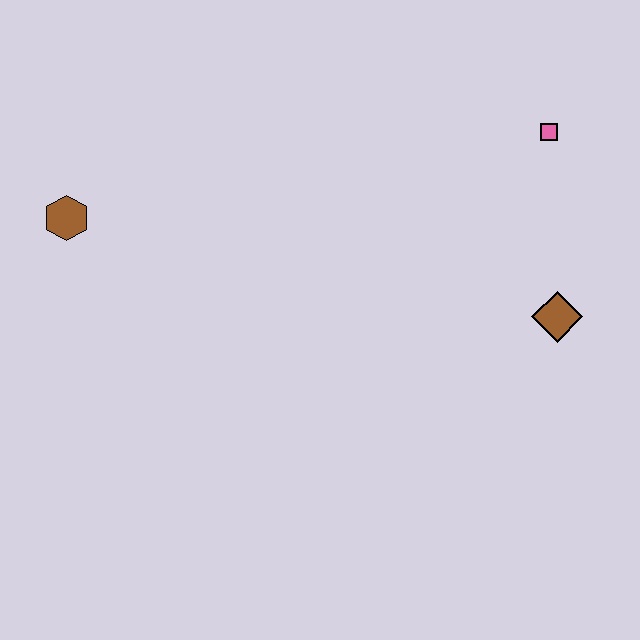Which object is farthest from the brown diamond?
The brown hexagon is farthest from the brown diamond.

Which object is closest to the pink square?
The brown diamond is closest to the pink square.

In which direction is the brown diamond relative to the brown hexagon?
The brown diamond is to the right of the brown hexagon.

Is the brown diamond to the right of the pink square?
Yes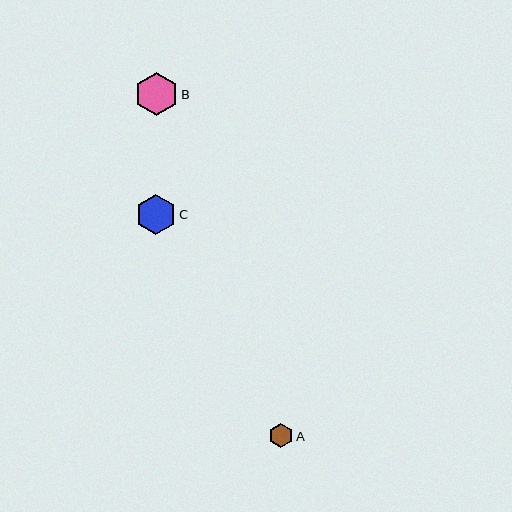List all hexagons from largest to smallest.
From largest to smallest: B, C, A.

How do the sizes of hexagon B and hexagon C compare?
Hexagon B and hexagon C are approximately the same size.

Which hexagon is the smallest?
Hexagon A is the smallest with a size of approximately 24 pixels.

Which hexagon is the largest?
Hexagon B is the largest with a size of approximately 43 pixels.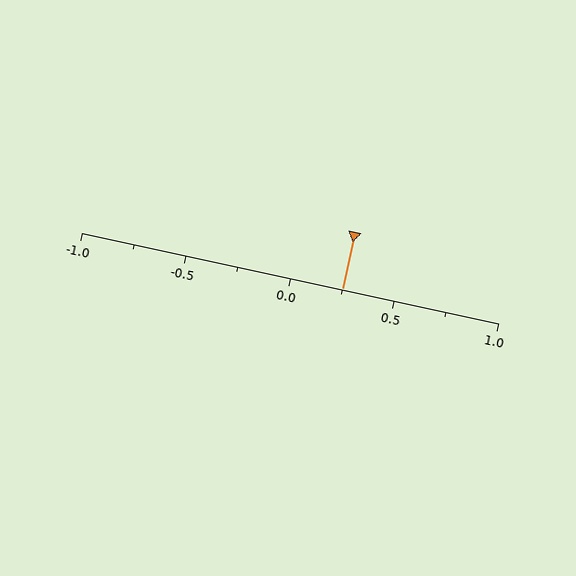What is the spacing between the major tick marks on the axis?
The major ticks are spaced 0.5 apart.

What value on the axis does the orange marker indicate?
The marker indicates approximately 0.25.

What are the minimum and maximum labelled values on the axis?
The axis runs from -1.0 to 1.0.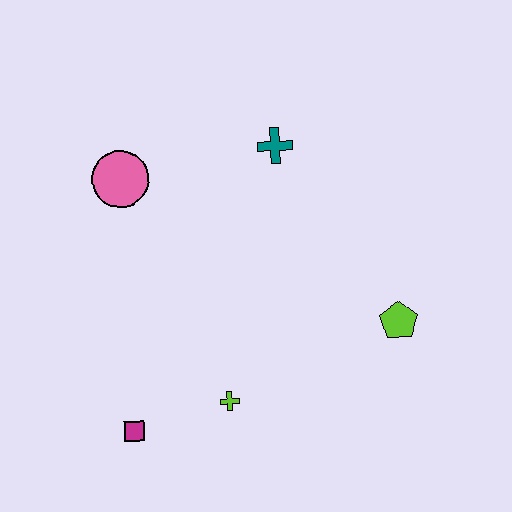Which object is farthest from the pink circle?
The lime pentagon is farthest from the pink circle.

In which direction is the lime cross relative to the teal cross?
The lime cross is below the teal cross.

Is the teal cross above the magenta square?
Yes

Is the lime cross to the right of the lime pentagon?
No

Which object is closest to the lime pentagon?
The lime cross is closest to the lime pentagon.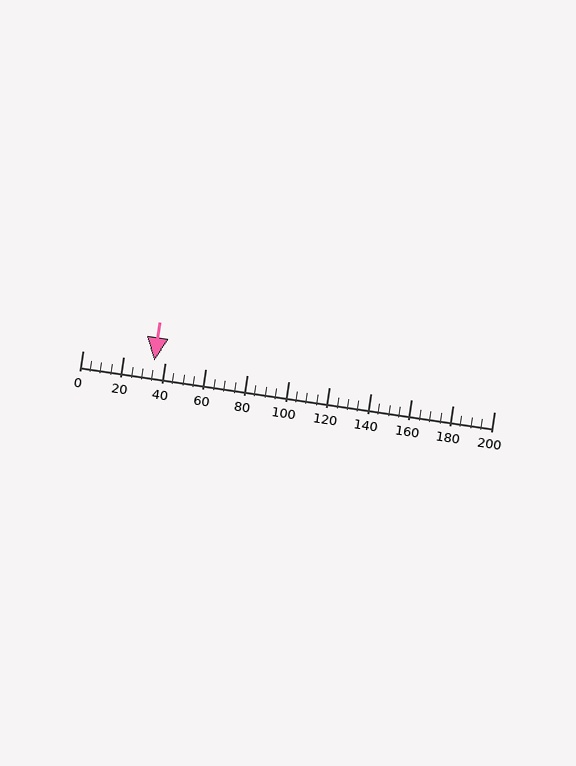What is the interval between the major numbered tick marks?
The major tick marks are spaced 20 units apart.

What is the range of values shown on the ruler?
The ruler shows values from 0 to 200.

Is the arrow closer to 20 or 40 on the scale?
The arrow is closer to 40.